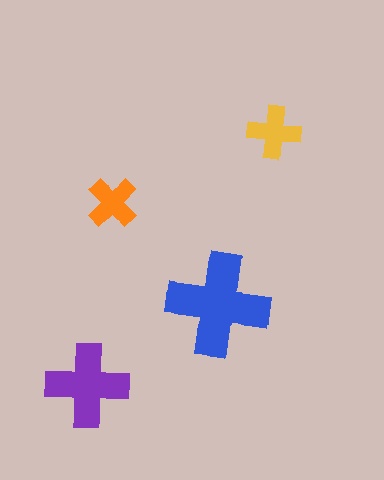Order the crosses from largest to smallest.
the blue one, the purple one, the yellow one, the orange one.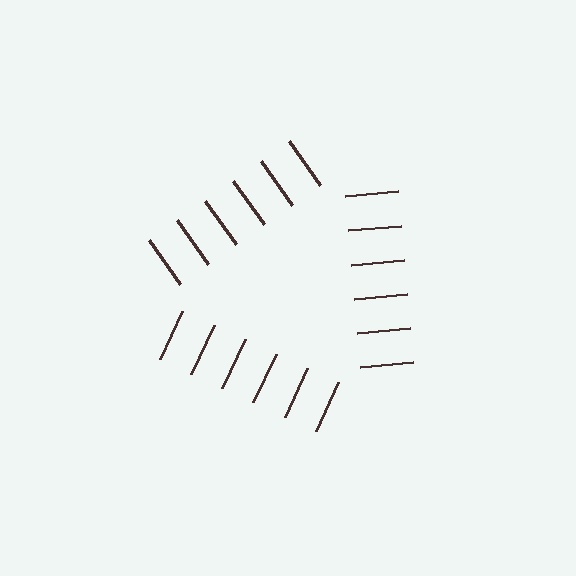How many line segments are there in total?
18 — 6 along each of the 3 edges.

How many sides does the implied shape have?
3 sides — the line-ends trace a triangle.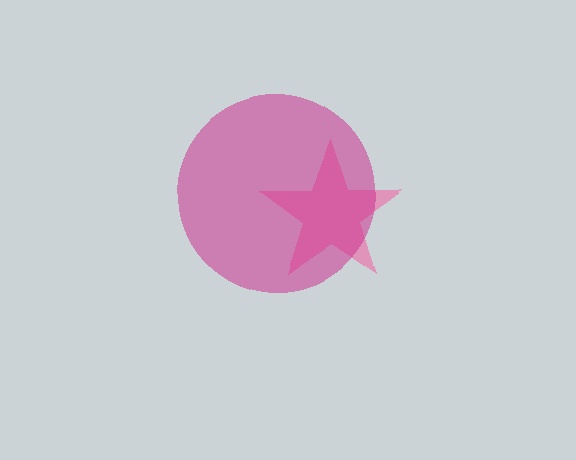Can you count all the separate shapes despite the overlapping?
Yes, there are 2 separate shapes.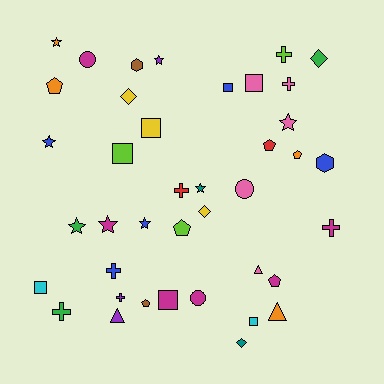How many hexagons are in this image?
There are 2 hexagons.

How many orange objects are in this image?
There are 4 orange objects.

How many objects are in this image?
There are 40 objects.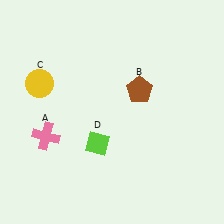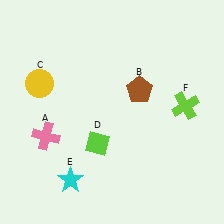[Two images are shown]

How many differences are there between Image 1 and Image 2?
There are 2 differences between the two images.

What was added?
A cyan star (E), a lime cross (F) were added in Image 2.